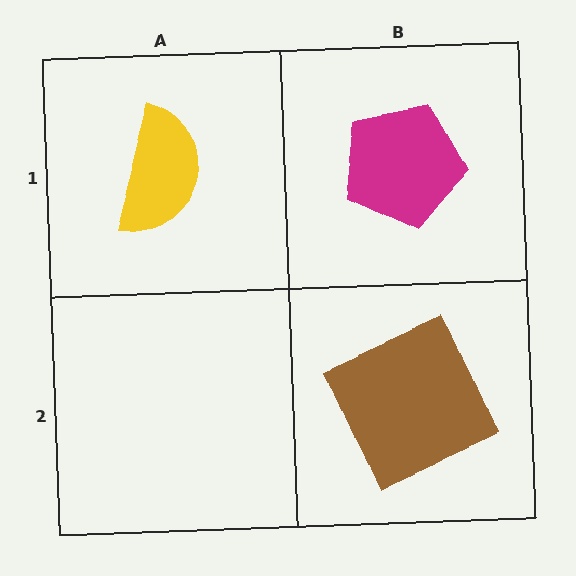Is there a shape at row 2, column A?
No, that cell is empty.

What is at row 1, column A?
A yellow semicircle.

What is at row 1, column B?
A magenta pentagon.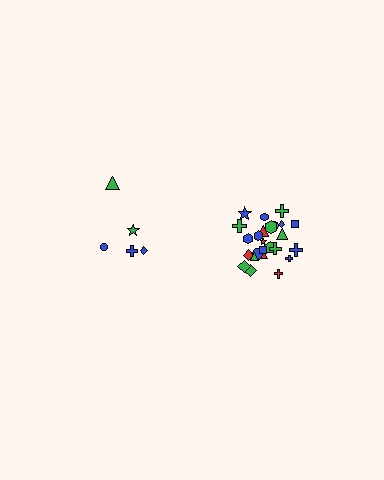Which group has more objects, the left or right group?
The right group.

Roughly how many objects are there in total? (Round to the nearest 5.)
Roughly 30 objects in total.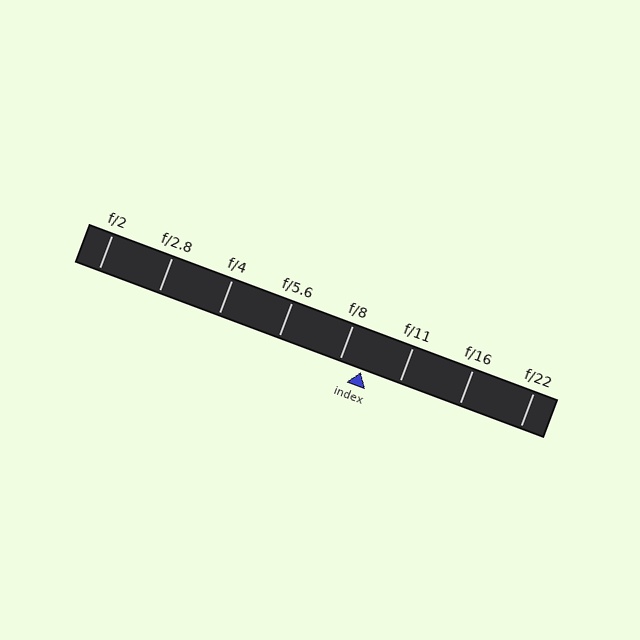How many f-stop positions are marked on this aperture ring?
There are 8 f-stop positions marked.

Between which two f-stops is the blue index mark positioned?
The index mark is between f/8 and f/11.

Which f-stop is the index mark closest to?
The index mark is closest to f/8.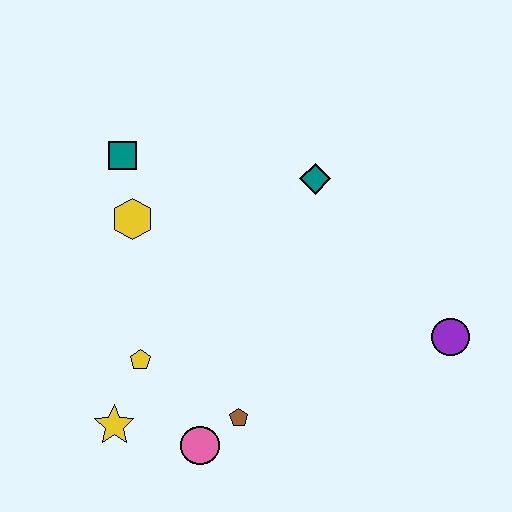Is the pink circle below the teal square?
Yes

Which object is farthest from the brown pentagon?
The teal square is farthest from the brown pentagon.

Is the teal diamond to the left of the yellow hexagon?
No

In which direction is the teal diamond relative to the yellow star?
The teal diamond is above the yellow star.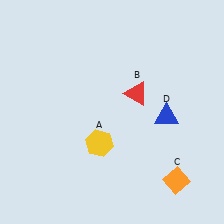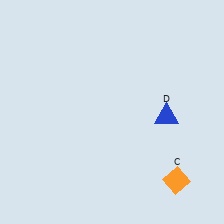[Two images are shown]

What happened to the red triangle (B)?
The red triangle (B) was removed in Image 2. It was in the top-right area of Image 1.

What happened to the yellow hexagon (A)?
The yellow hexagon (A) was removed in Image 2. It was in the bottom-left area of Image 1.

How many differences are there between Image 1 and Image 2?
There are 2 differences between the two images.